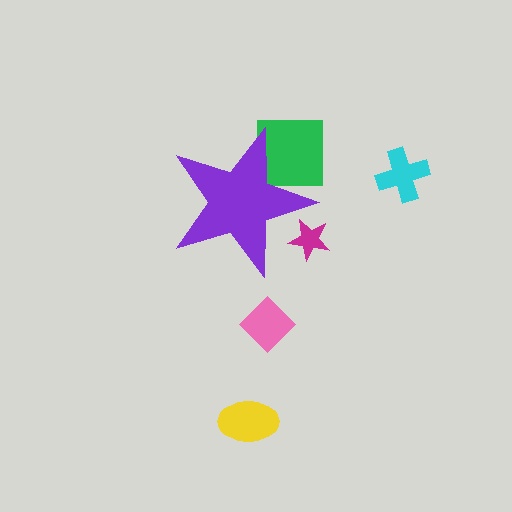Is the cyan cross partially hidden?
No, the cyan cross is fully visible.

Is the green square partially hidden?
Yes, the green square is partially hidden behind the purple star.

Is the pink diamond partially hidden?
No, the pink diamond is fully visible.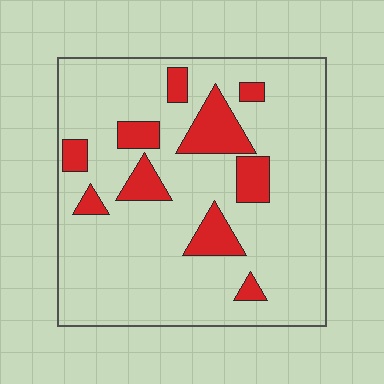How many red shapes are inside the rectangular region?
10.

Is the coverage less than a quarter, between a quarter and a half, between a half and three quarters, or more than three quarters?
Less than a quarter.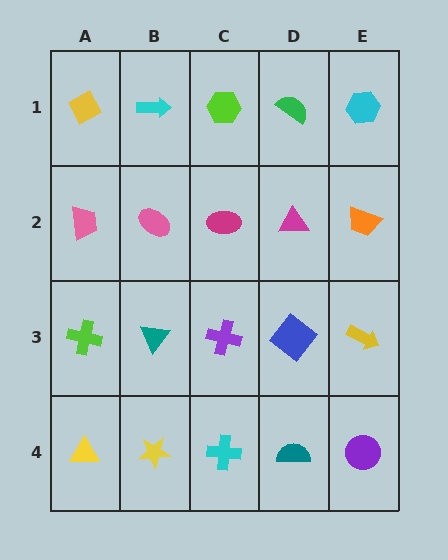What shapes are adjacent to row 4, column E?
A yellow arrow (row 3, column E), a teal semicircle (row 4, column D).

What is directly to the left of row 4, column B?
A yellow triangle.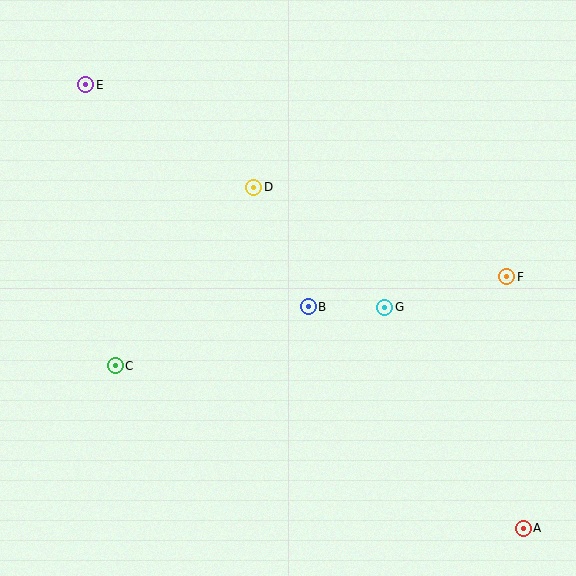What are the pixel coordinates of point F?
Point F is at (507, 277).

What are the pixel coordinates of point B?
Point B is at (308, 307).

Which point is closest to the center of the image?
Point B at (308, 307) is closest to the center.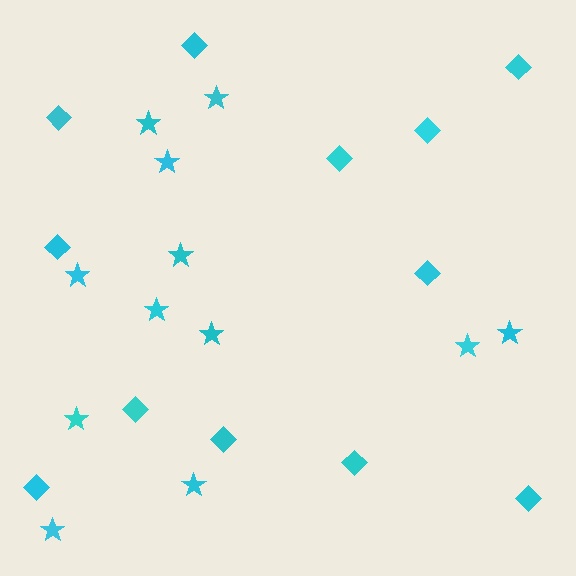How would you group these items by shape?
There are 2 groups: one group of diamonds (12) and one group of stars (12).